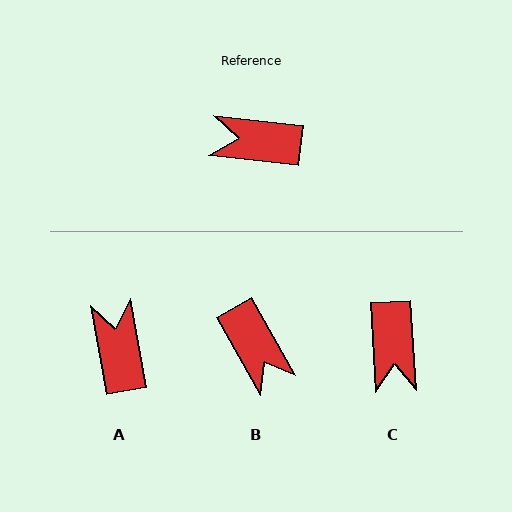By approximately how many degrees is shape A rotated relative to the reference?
Approximately 73 degrees clockwise.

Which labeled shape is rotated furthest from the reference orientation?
B, about 126 degrees away.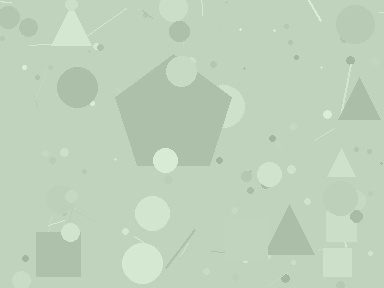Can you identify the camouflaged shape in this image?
The camouflaged shape is a pentagon.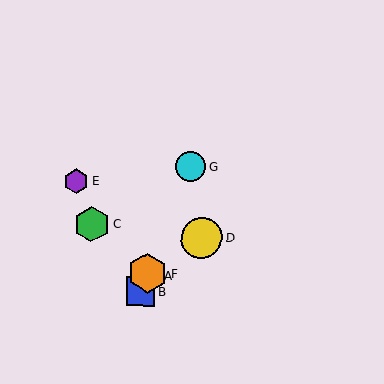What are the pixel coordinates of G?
Object G is at (191, 167).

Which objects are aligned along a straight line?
Objects A, B, F, G are aligned along a straight line.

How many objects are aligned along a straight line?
4 objects (A, B, F, G) are aligned along a straight line.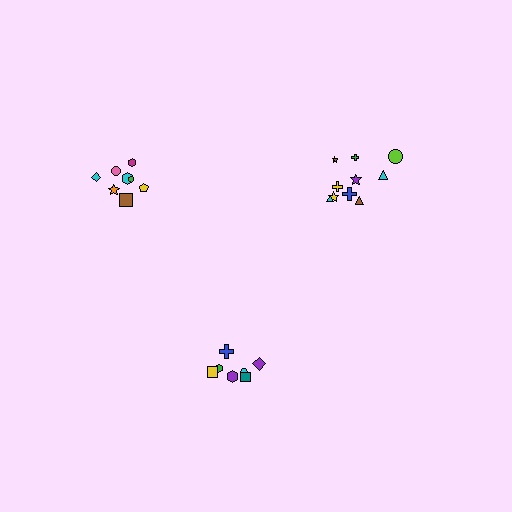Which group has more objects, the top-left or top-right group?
The top-right group.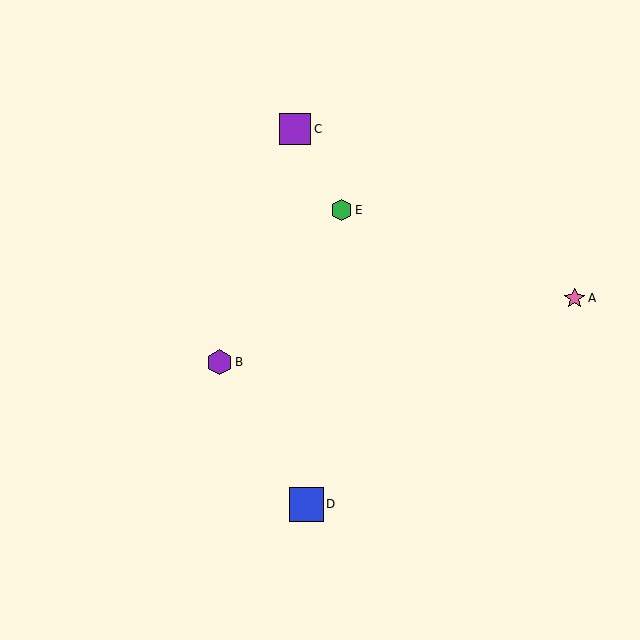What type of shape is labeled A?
Shape A is a pink star.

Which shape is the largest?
The blue square (labeled D) is the largest.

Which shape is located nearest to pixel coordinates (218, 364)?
The purple hexagon (labeled B) at (220, 362) is nearest to that location.